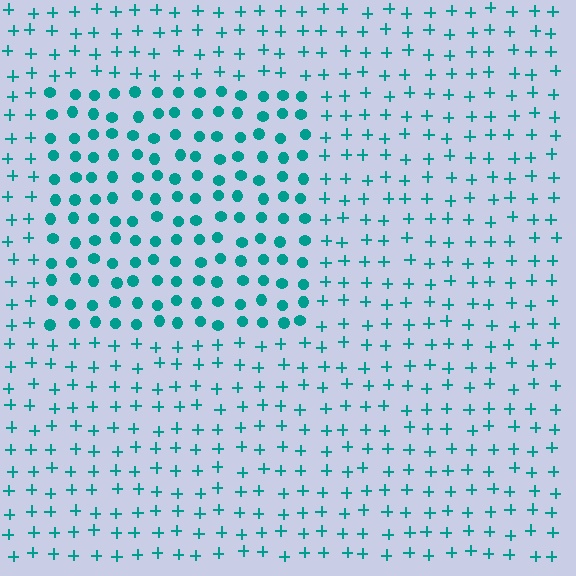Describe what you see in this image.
The image is filled with small teal elements arranged in a uniform grid. A rectangle-shaped region contains circles, while the surrounding area contains plus signs. The boundary is defined purely by the change in element shape.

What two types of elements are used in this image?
The image uses circles inside the rectangle region and plus signs outside it.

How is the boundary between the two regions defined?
The boundary is defined by a change in element shape: circles inside vs. plus signs outside. All elements share the same color and spacing.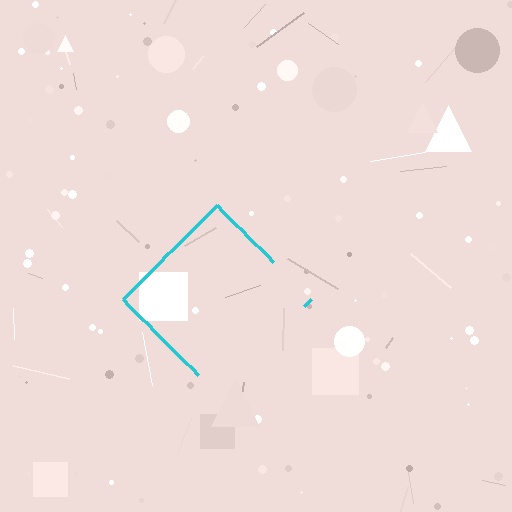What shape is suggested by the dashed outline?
The dashed outline suggests a diamond.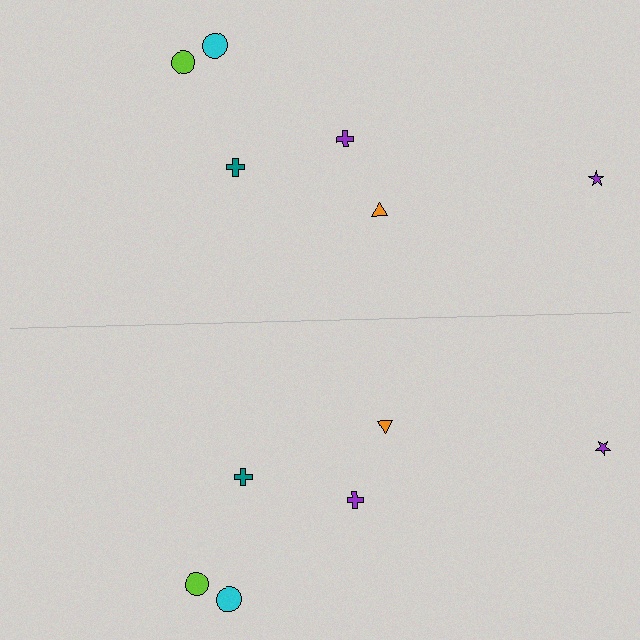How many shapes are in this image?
There are 12 shapes in this image.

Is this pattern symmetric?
Yes, this pattern has bilateral (reflection) symmetry.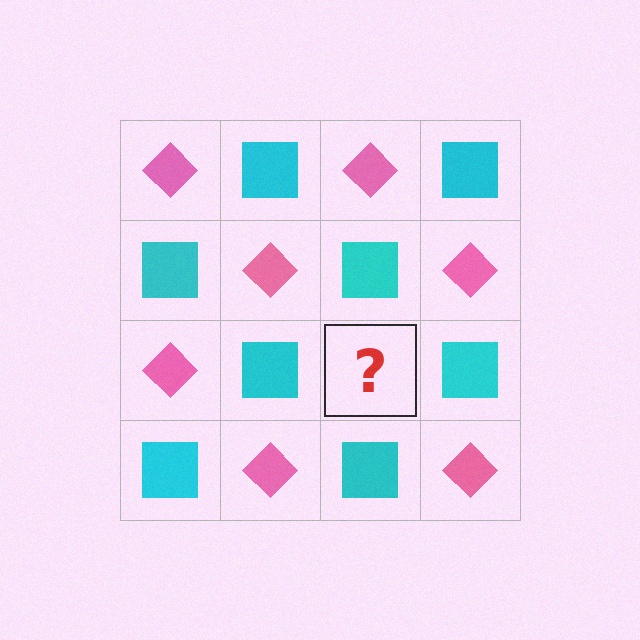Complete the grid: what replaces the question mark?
The question mark should be replaced with a pink diamond.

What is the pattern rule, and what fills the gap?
The rule is that it alternates pink diamond and cyan square in a checkerboard pattern. The gap should be filled with a pink diamond.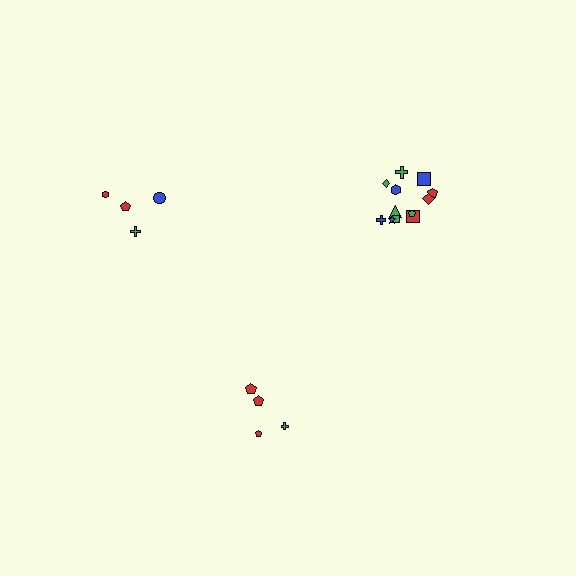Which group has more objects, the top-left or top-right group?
The top-right group.